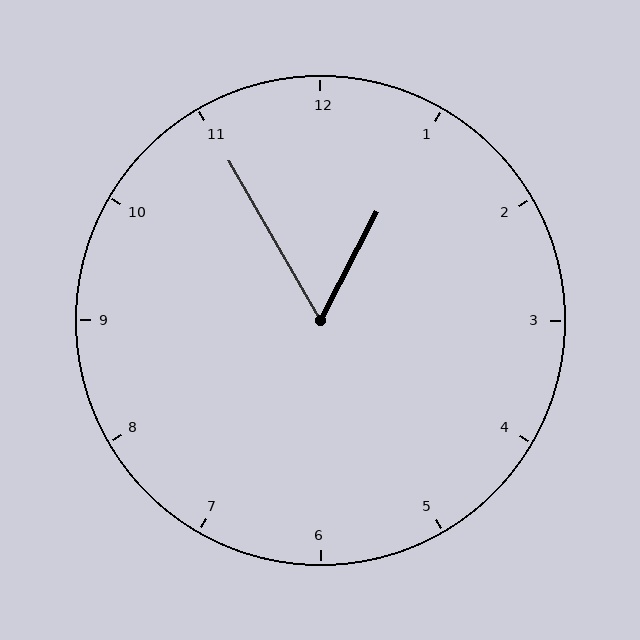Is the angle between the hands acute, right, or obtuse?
It is acute.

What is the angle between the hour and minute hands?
Approximately 58 degrees.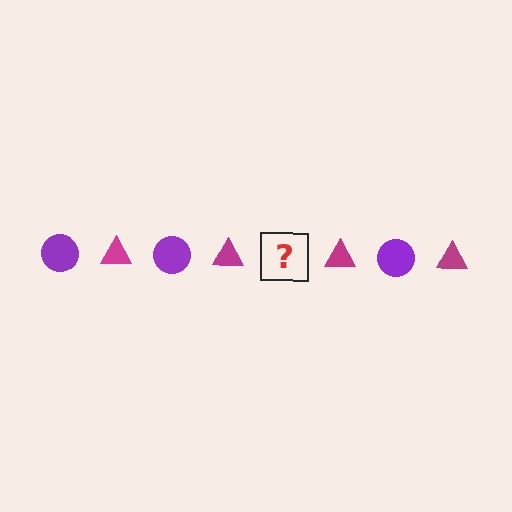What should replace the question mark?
The question mark should be replaced with a purple circle.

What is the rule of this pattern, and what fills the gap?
The rule is that the pattern alternates between purple circle and magenta triangle. The gap should be filled with a purple circle.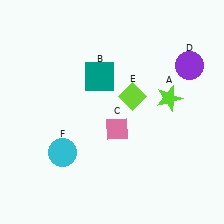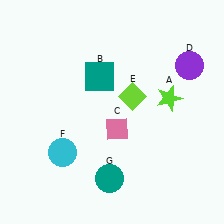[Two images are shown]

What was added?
A teal circle (G) was added in Image 2.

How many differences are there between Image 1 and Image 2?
There is 1 difference between the two images.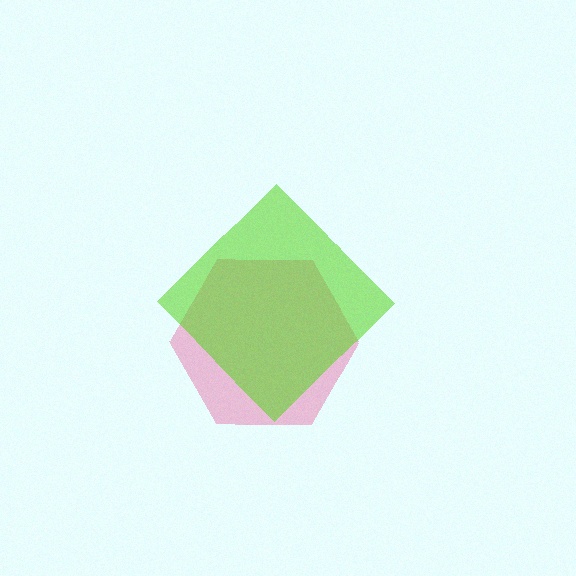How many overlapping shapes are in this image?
There are 2 overlapping shapes in the image.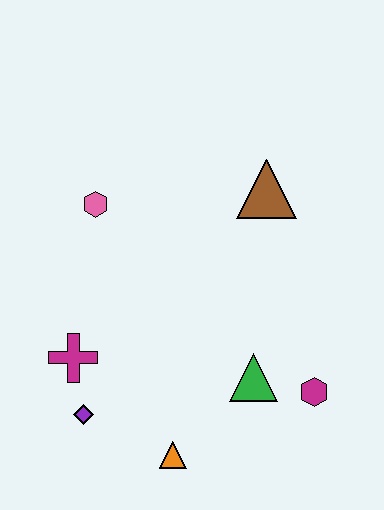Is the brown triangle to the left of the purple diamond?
No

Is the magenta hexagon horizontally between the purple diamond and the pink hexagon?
No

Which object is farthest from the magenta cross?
The brown triangle is farthest from the magenta cross.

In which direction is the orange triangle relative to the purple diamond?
The orange triangle is to the right of the purple diamond.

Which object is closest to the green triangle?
The magenta hexagon is closest to the green triangle.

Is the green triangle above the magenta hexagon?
Yes